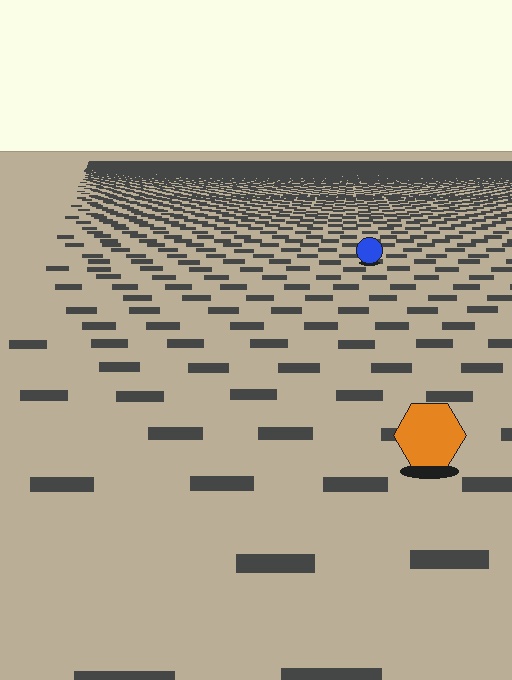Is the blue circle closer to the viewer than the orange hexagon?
No. The orange hexagon is closer — you can tell from the texture gradient: the ground texture is coarser near it.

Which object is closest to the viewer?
The orange hexagon is closest. The texture marks near it are larger and more spread out.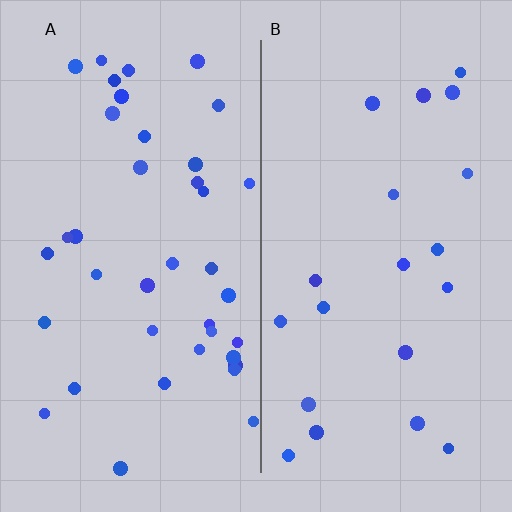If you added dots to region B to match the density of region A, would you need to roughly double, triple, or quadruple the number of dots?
Approximately double.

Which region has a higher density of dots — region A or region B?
A (the left).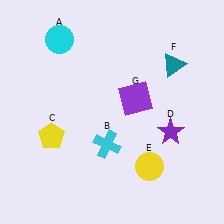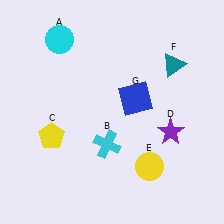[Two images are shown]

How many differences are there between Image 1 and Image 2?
There is 1 difference between the two images.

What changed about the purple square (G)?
In Image 1, G is purple. In Image 2, it changed to blue.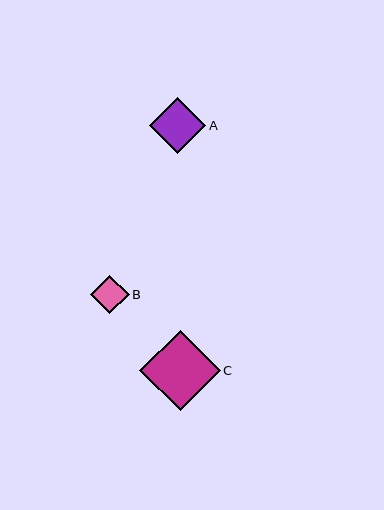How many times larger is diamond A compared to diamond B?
Diamond A is approximately 1.4 times the size of diamond B.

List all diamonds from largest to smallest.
From largest to smallest: C, A, B.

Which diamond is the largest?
Diamond C is the largest with a size of approximately 80 pixels.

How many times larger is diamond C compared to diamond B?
Diamond C is approximately 2.1 times the size of diamond B.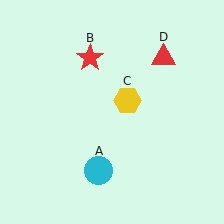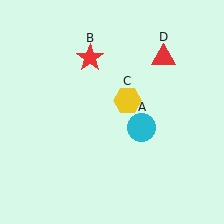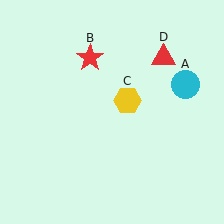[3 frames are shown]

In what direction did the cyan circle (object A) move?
The cyan circle (object A) moved up and to the right.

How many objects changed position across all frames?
1 object changed position: cyan circle (object A).